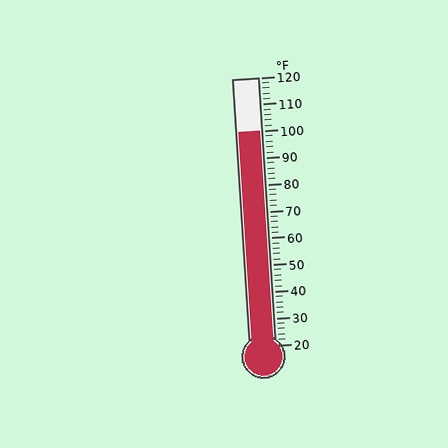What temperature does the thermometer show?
The thermometer shows approximately 100°F.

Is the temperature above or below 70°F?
The temperature is above 70°F.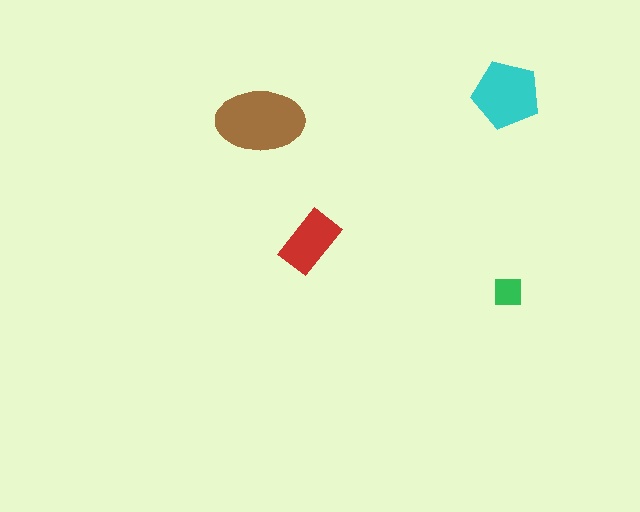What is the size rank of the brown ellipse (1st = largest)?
1st.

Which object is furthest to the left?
The brown ellipse is leftmost.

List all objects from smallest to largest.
The green square, the red rectangle, the cyan pentagon, the brown ellipse.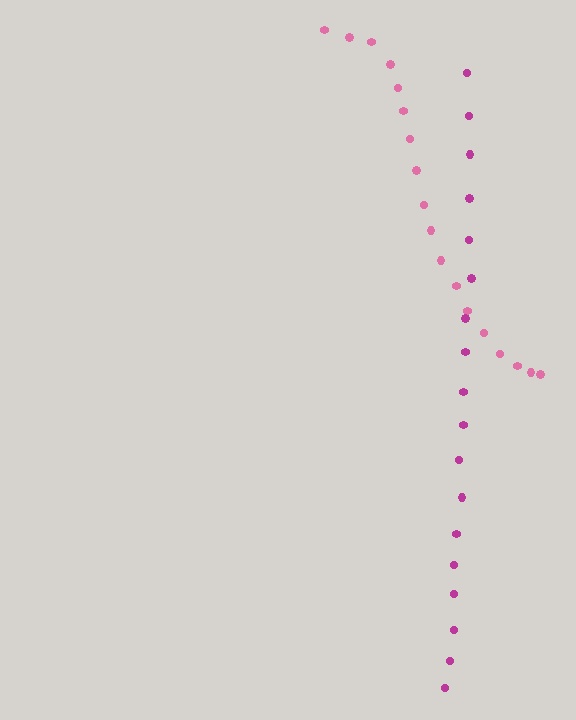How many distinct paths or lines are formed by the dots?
There are 2 distinct paths.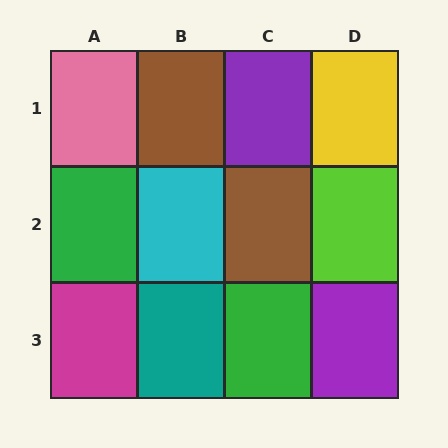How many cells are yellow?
1 cell is yellow.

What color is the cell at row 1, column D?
Yellow.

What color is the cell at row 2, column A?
Green.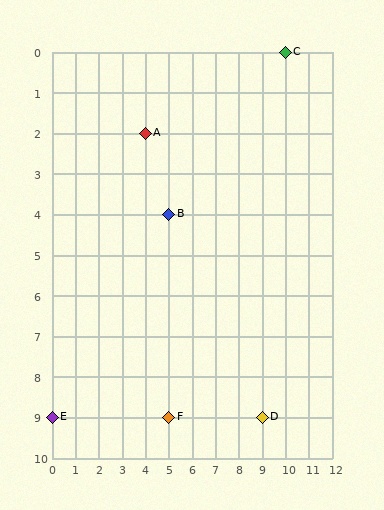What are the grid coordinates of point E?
Point E is at grid coordinates (0, 9).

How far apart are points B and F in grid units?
Points B and F are 5 rows apart.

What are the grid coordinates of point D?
Point D is at grid coordinates (9, 9).